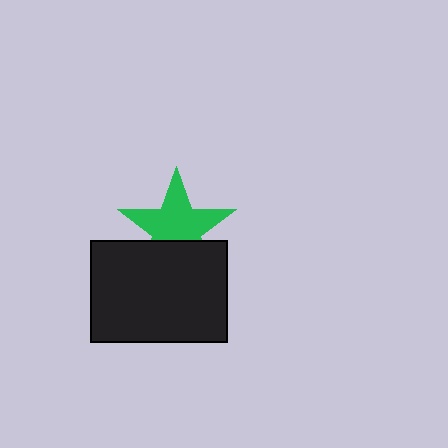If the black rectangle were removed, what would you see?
You would see the complete green star.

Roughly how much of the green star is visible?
Most of it is visible (roughly 66%).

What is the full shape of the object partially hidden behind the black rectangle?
The partially hidden object is a green star.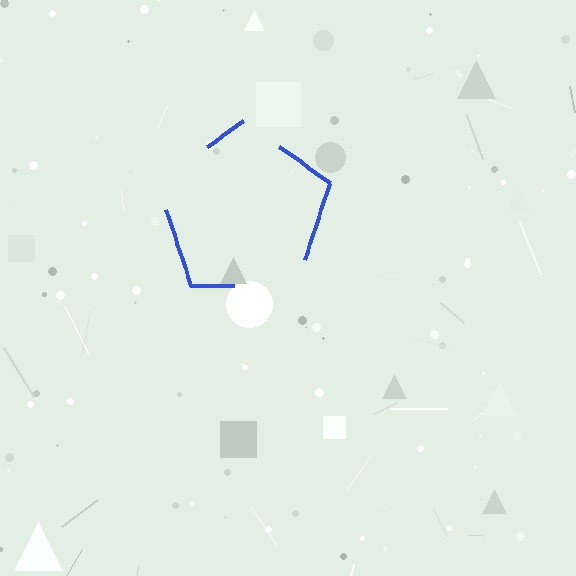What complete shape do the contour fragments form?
The contour fragments form a pentagon.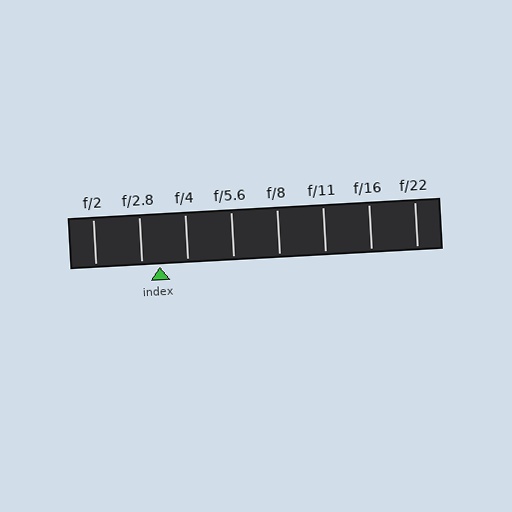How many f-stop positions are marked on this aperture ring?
There are 8 f-stop positions marked.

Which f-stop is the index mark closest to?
The index mark is closest to f/2.8.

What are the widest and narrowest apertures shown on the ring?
The widest aperture shown is f/2 and the narrowest is f/22.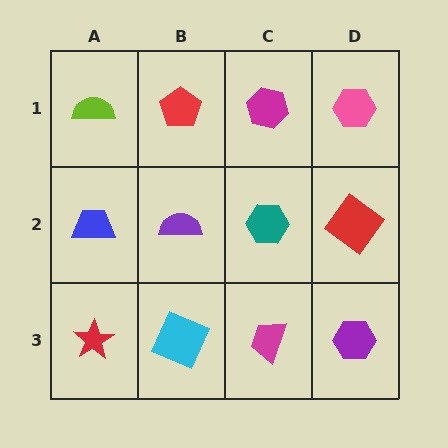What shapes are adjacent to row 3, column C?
A teal hexagon (row 2, column C), a cyan square (row 3, column B), a purple hexagon (row 3, column D).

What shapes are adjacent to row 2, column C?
A magenta hexagon (row 1, column C), a magenta trapezoid (row 3, column C), a purple semicircle (row 2, column B), a red diamond (row 2, column D).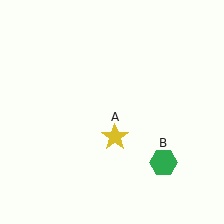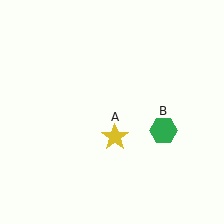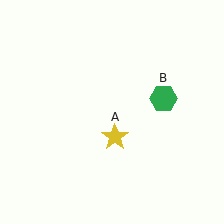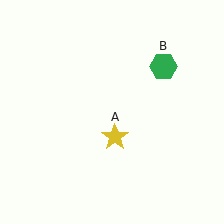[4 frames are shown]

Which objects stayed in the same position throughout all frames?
Yellow star (object A) remained stationary.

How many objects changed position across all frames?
1 object changed position: green hexagon (object B).